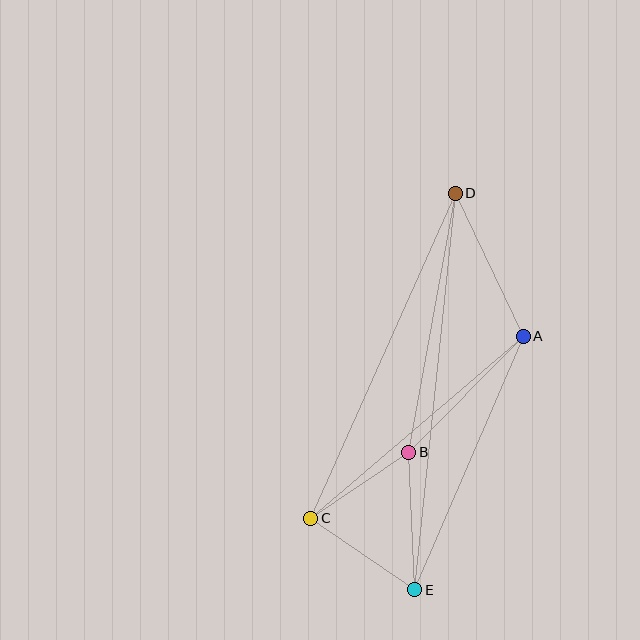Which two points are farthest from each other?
Points D and E are farthest from each other.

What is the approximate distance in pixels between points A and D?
The distance between A and D is approximately 159 pixels.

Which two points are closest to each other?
Points B and C are closest to each other.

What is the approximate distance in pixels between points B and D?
The distance between B and D is approximately 263 pixels.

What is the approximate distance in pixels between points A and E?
The distance between A and E is approximately 276 pixels.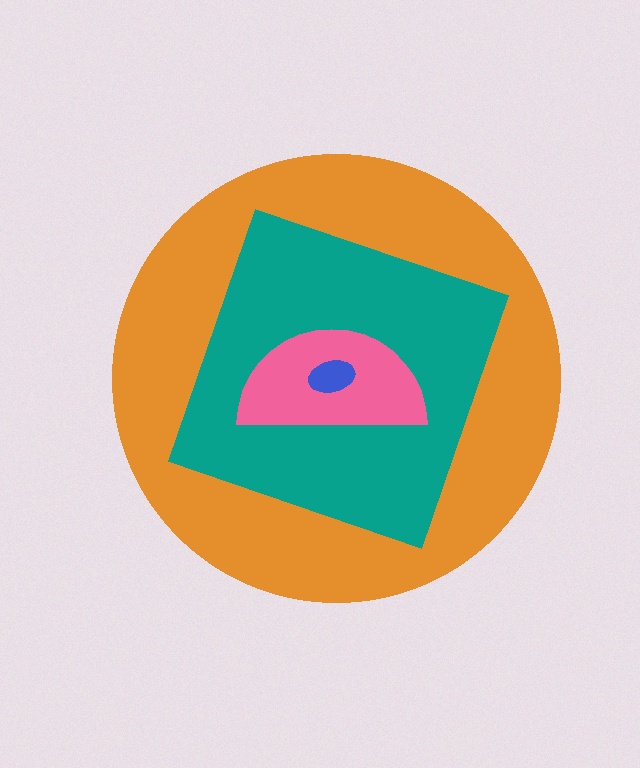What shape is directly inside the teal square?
The pink semicircle.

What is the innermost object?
The blue ellipse.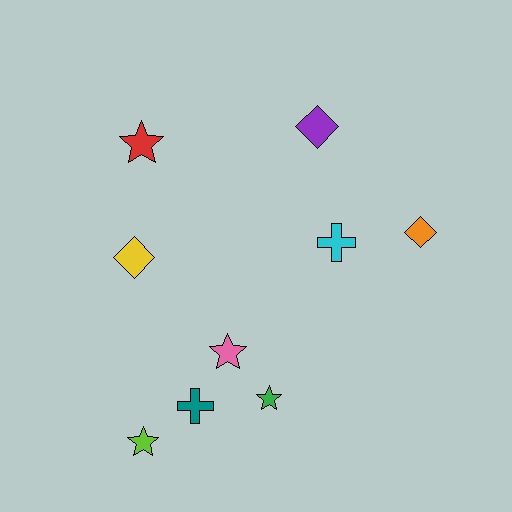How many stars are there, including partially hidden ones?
There are 4 stars.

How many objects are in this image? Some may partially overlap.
There are 9 objects.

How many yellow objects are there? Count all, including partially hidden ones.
There is 1 yellow object.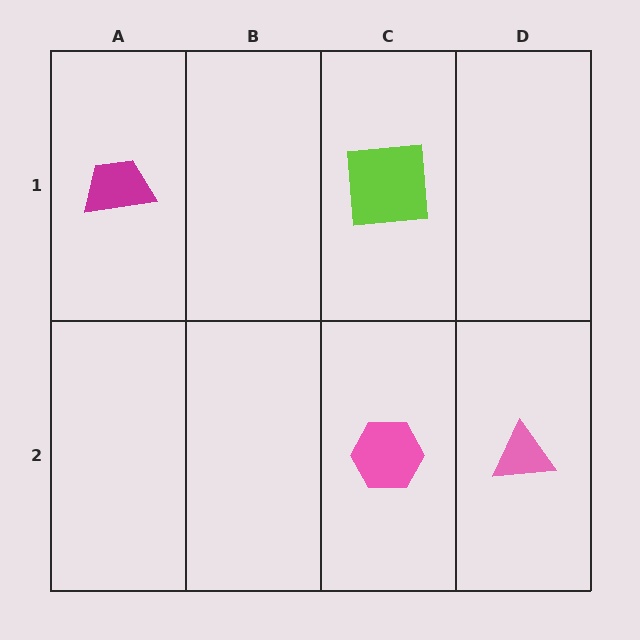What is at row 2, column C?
A pink hexagon.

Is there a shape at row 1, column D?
No, that cell is empty.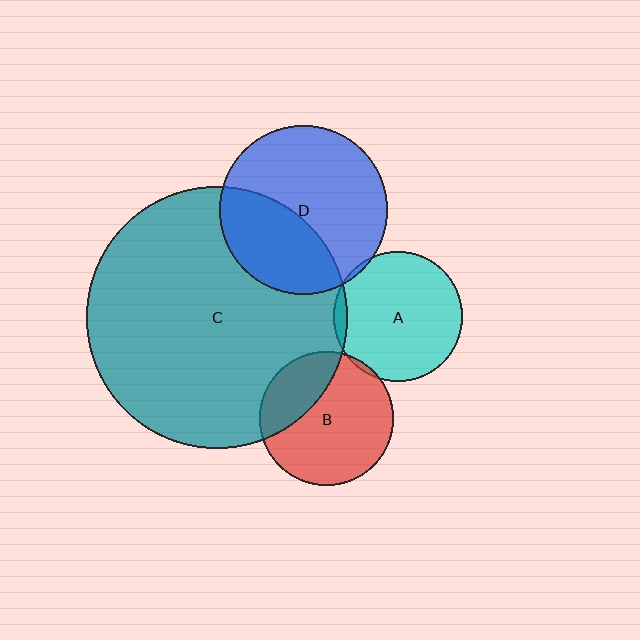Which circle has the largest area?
Circle C (teal).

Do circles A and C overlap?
Yes.